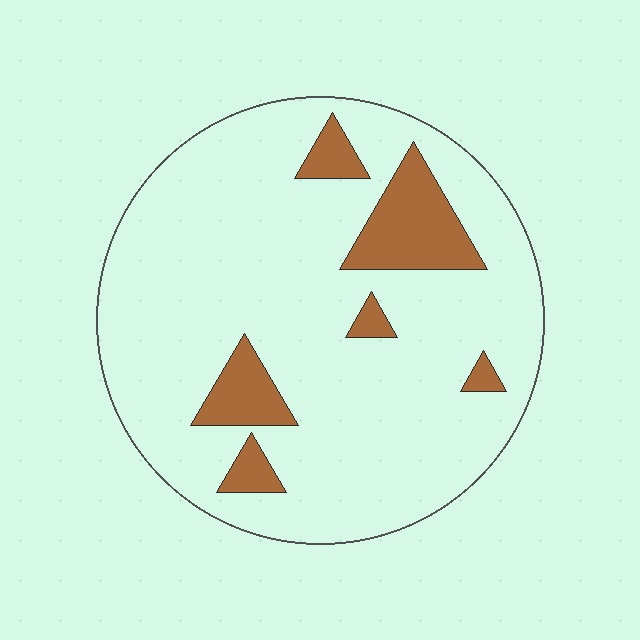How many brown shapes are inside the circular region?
6.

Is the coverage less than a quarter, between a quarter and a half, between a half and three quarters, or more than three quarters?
Less than a quarter.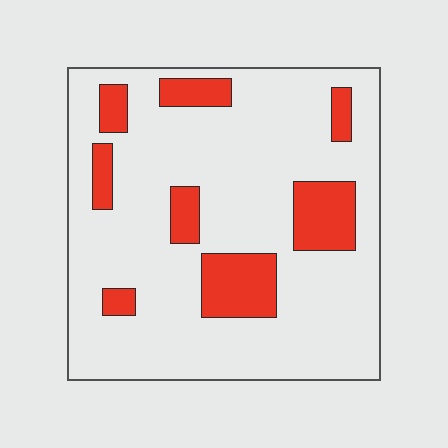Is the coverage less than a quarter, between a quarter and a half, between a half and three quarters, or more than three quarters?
Less than a quarter.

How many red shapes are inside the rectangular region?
8.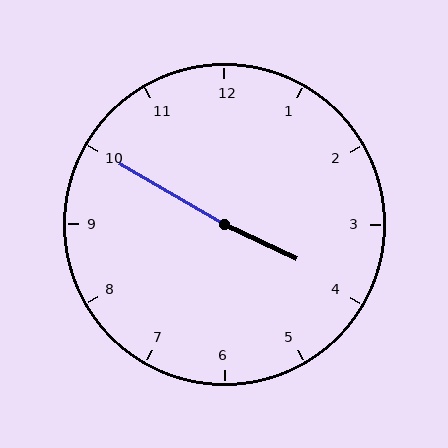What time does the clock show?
3:50.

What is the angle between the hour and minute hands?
Approximately 175 degrees.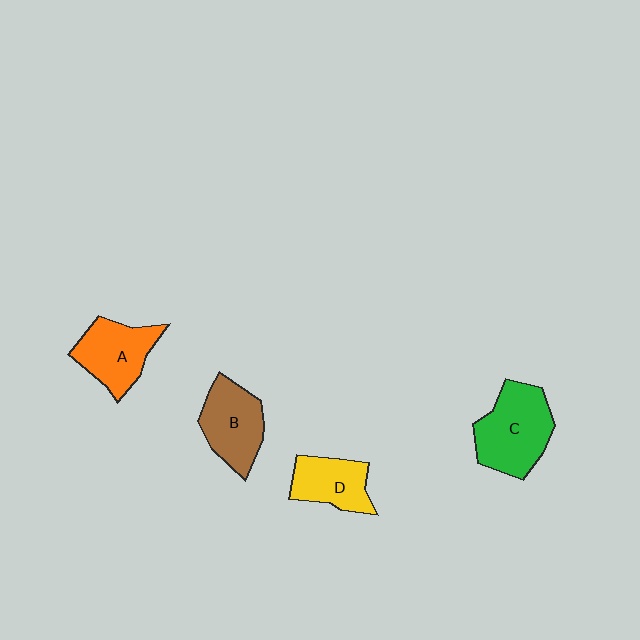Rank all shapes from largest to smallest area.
From largest to smallest: C (green), B (brown), A (orange), D (yellow).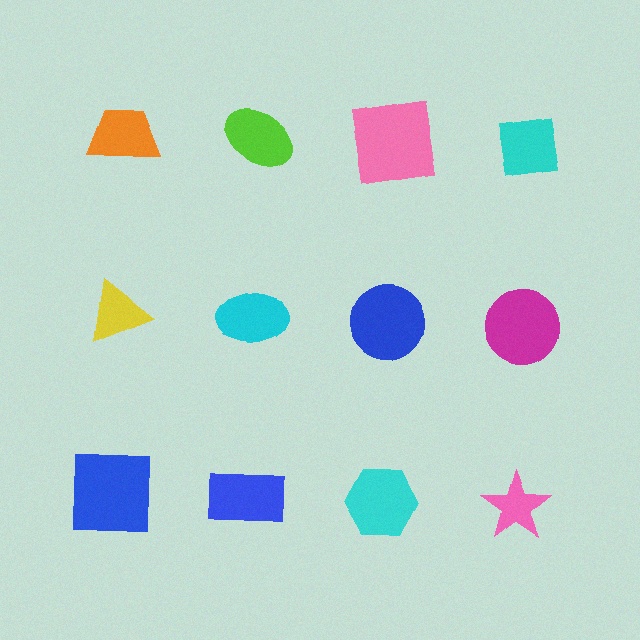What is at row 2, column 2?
A cyan ellipse.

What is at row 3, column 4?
A pink star.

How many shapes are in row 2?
4 shapes.